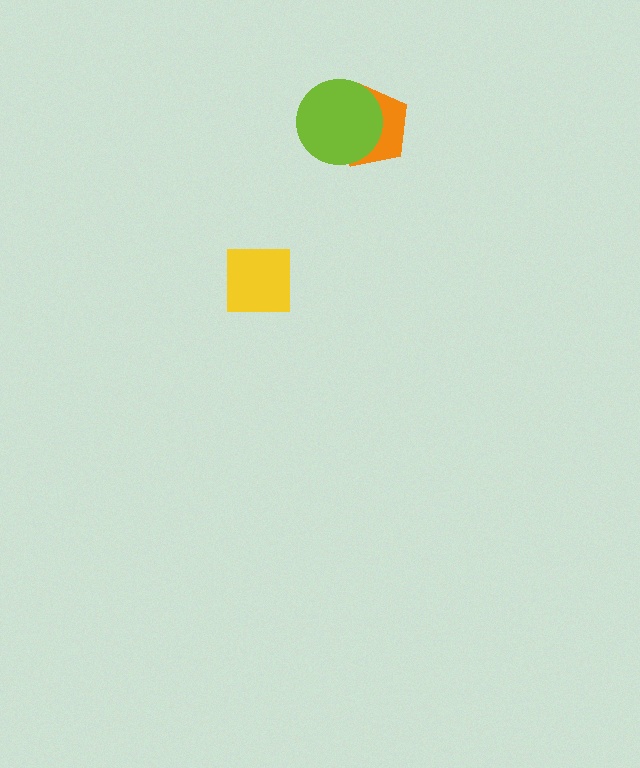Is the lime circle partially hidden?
No, no other shape covers it.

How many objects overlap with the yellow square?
0 objects overlap with the yellow square.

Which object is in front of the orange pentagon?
The lime circle is in front of the orange pentagon.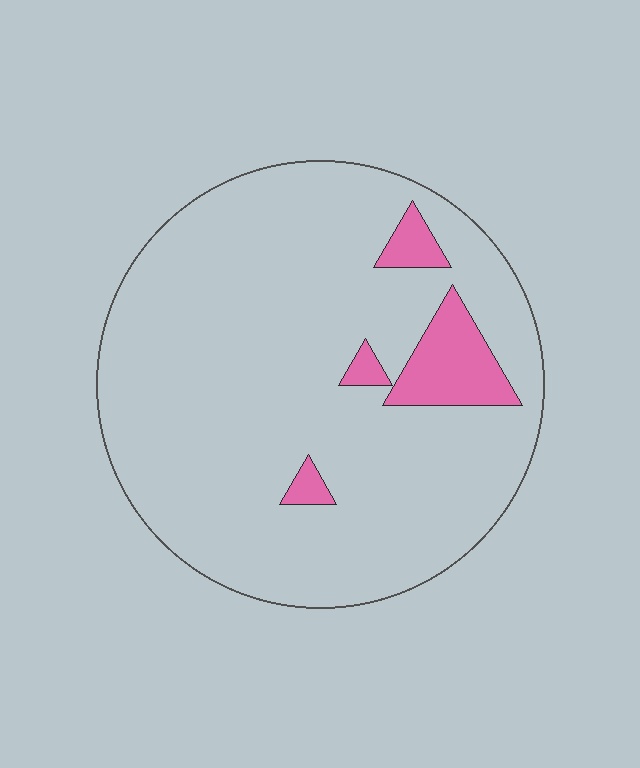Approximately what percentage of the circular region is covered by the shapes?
Approximately 10%.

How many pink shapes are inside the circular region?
4.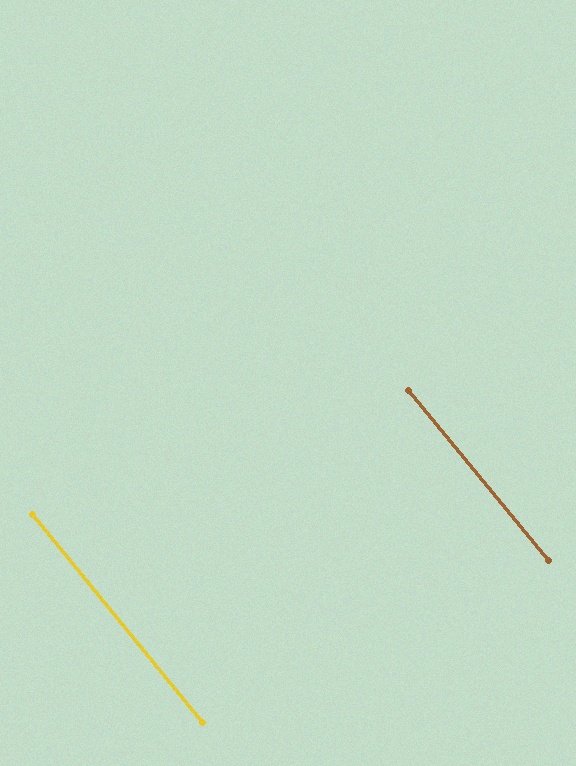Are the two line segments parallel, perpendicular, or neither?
Parallel — their directions differ by only 0.4°.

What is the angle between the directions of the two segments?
Approximately 0 degrees.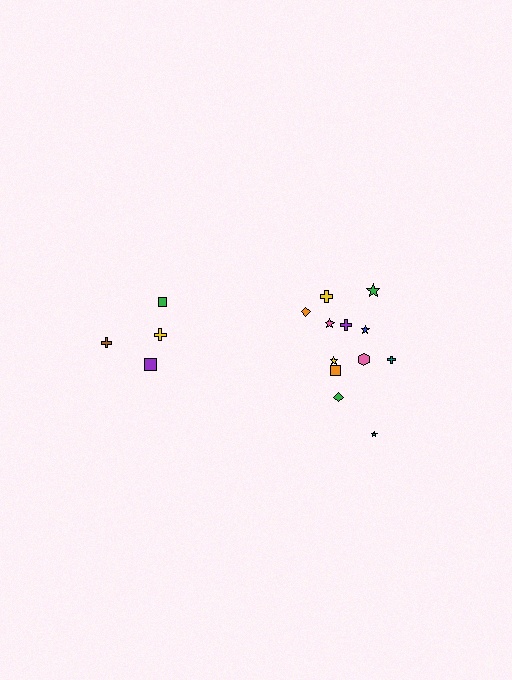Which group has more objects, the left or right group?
The right group.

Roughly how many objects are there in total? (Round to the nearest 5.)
Roughly 15 objects in total.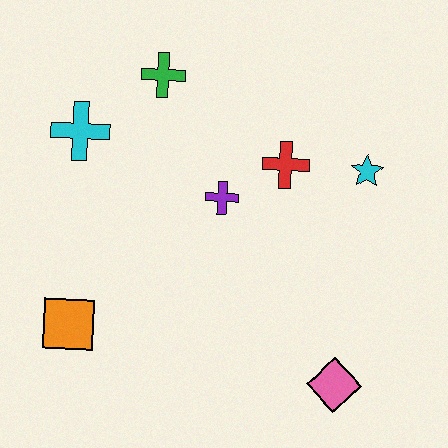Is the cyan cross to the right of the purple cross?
No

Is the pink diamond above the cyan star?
No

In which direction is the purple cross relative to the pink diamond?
The purple cross is above the pink diamond.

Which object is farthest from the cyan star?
The orange square is farthest from the cyan star.